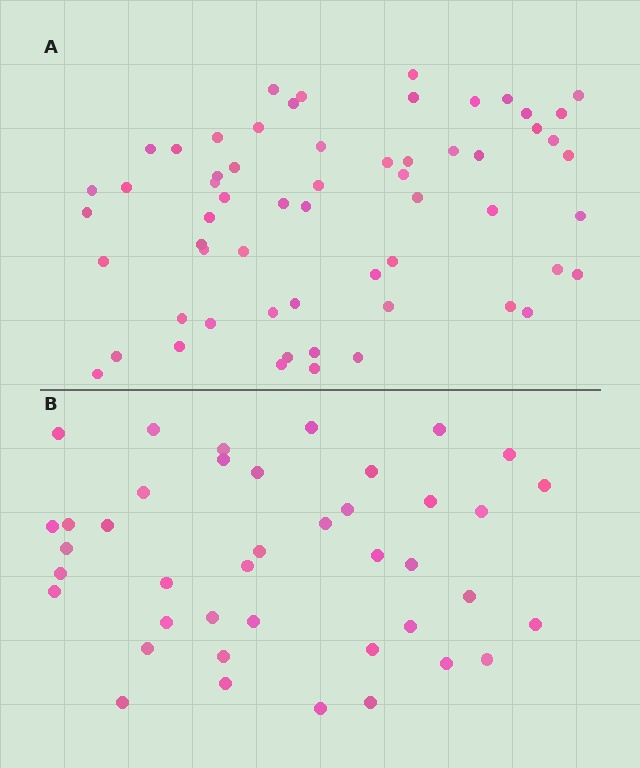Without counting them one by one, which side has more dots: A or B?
Region A (the top region) has more dots.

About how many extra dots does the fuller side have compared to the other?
Region A has approximately 20 more dots than region B.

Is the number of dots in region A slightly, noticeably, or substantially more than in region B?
Region A has substantially more. The ratio is roughly 1.5 to 1.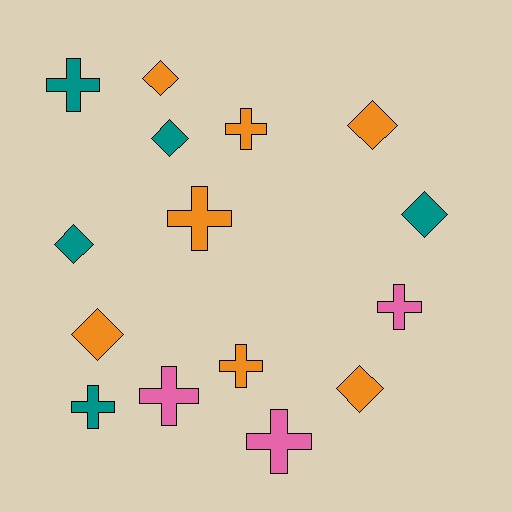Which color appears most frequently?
Orange, with 7 objects.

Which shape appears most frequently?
Cross, with 8 objects.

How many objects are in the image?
There are 15 objects.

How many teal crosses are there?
There are 2 teal crosses.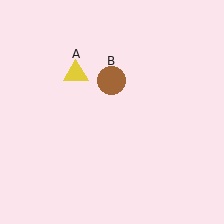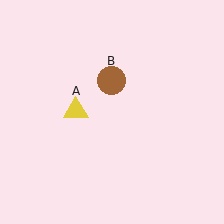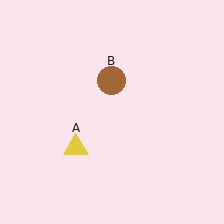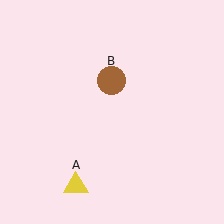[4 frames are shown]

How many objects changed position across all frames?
1 object changed position: yellow triangle (object A).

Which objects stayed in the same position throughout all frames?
Brown circle (object B) remained stationary.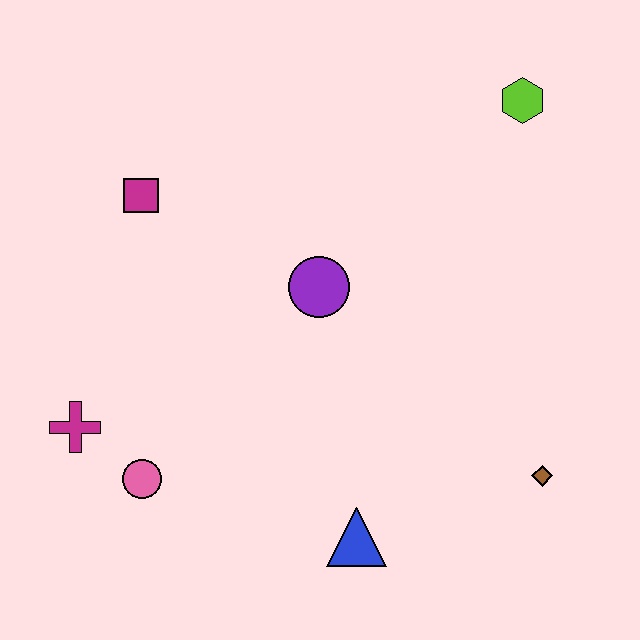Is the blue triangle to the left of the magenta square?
No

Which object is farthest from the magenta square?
The brown diamond is farthest from the magenta square.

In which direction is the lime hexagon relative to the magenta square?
The lime hexagon is to the right of the magenta square.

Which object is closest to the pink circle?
The magenta cross is closest to the pink circle.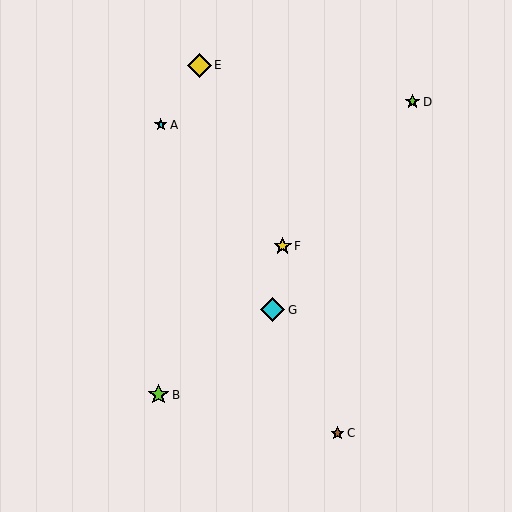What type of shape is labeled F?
Shape F is a yellow star.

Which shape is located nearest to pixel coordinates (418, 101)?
The lime star (labeled D) at (413, 102) is nearest to that location.